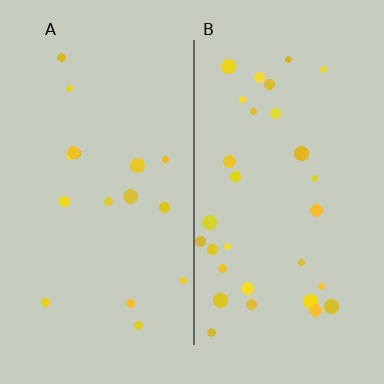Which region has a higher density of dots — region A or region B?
B (the right).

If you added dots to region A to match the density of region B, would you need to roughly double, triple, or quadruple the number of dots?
Approximately double.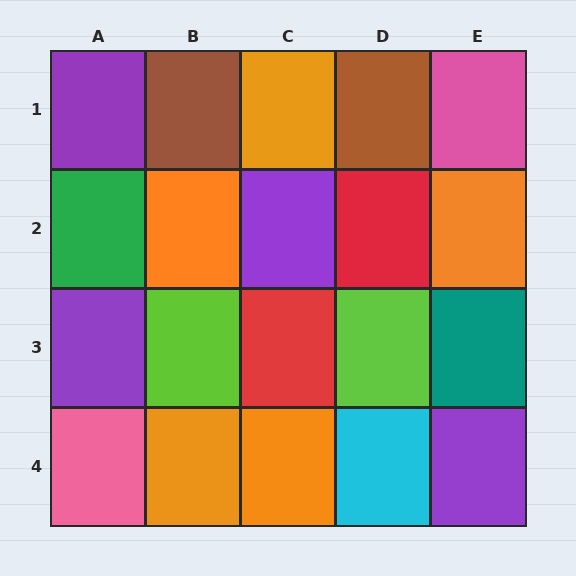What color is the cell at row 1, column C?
Orange.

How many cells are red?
2 cells are red.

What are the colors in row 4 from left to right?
Pink, orange, orange, cyan, purple.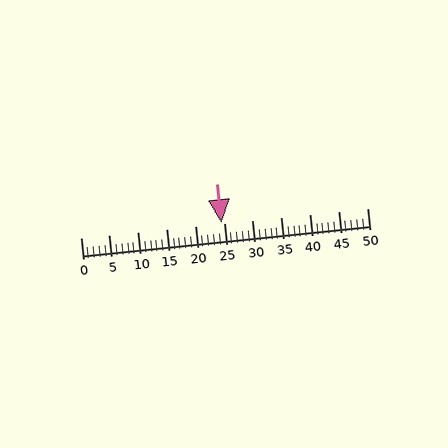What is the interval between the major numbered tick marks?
The major tick marks are spaced 5 units apart.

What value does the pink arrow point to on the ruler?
The pink arrow points to approximately 25.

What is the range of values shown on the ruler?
The ruler shows values from 0 to 50.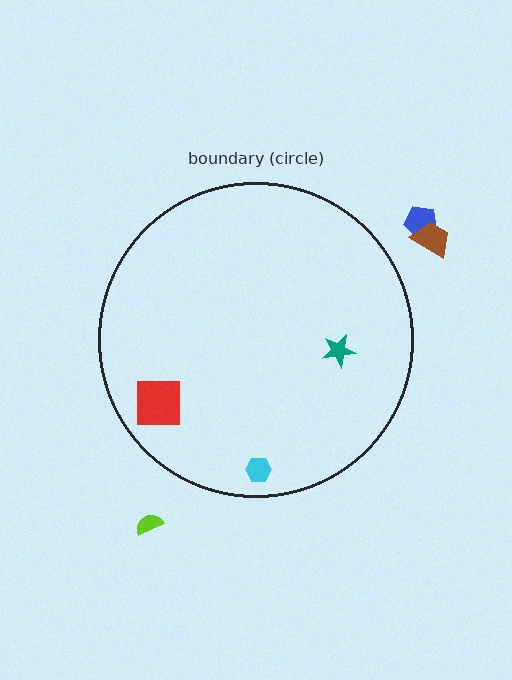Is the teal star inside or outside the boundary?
Inside.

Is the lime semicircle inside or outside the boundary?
Outside.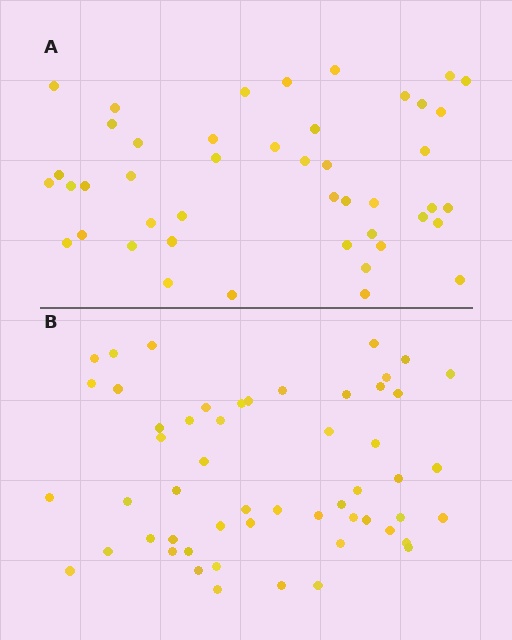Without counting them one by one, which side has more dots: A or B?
Region B (the bottom region) has more dots.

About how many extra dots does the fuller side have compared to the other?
Region B has roughly 8 or so more dots than region A.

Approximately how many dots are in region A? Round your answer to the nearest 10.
About 40 dots. (The exact count is 45, which rounds to 40.)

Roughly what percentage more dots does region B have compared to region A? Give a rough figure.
About 20% more.